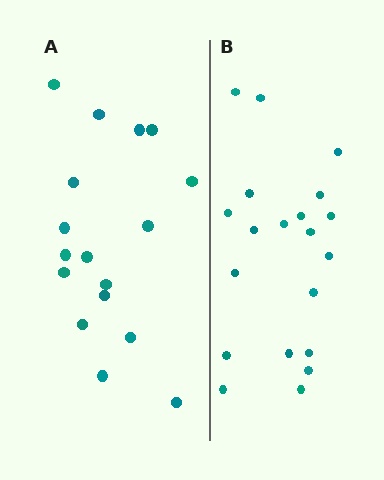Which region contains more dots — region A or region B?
Region B (the right region) has more dots.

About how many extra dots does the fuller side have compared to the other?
Region B has just a few more — roughly 2 or 3 more dots than region A.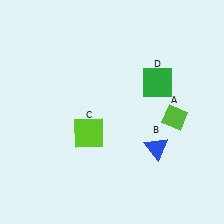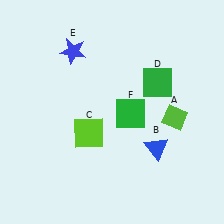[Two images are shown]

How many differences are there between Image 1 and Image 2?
There are 2 differences between the two images.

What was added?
A blue star (E), a green square (F) were added in Image 2.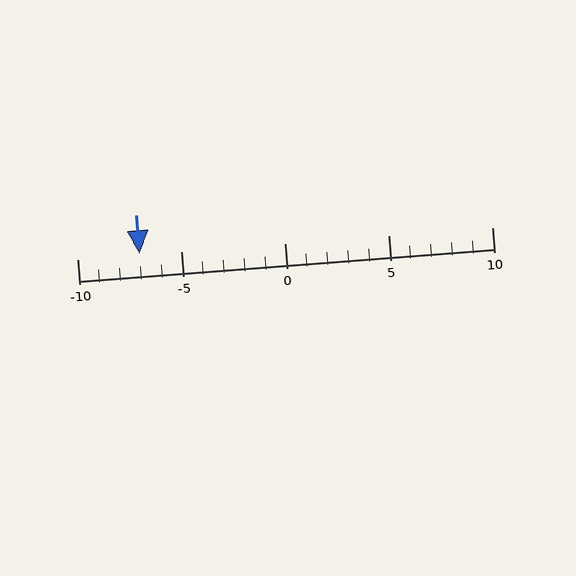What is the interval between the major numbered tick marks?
The major tick marks are spaced 5 units apart.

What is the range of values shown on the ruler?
The ruler shows values from -10 to 10.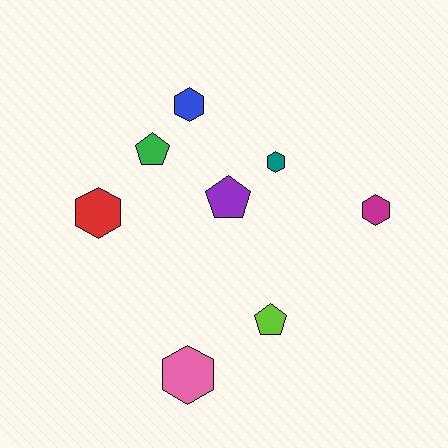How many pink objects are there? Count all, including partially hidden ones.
There is 1 pink object.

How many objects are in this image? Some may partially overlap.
There are 8 objects.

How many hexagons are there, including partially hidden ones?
There are 5 hexagons.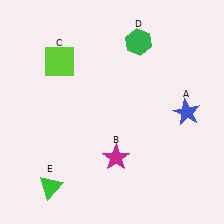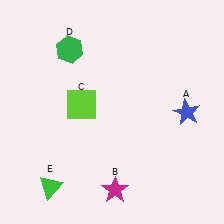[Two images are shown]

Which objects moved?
The objects that moved are: the magenta star (B), the lime square (C), the green hexagon (D).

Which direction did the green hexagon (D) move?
The green hexagon (D) moved left.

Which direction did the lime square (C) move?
The lime square (C) moved down.